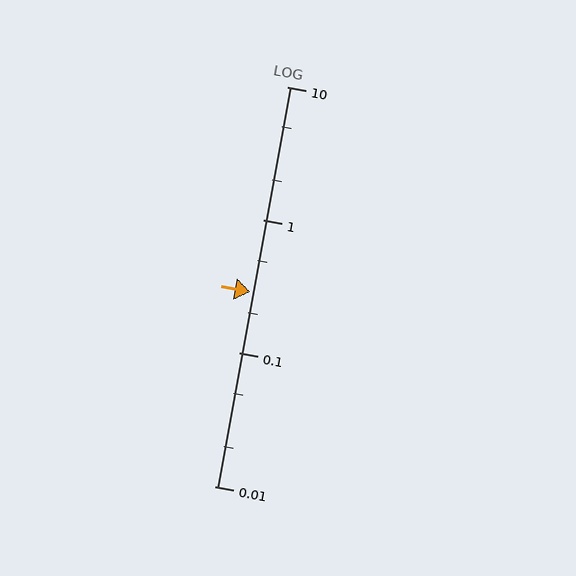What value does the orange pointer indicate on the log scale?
The pointer indicates approximately 0.29.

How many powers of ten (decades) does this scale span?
The scale spans 3 decades, from 0.01 to 10.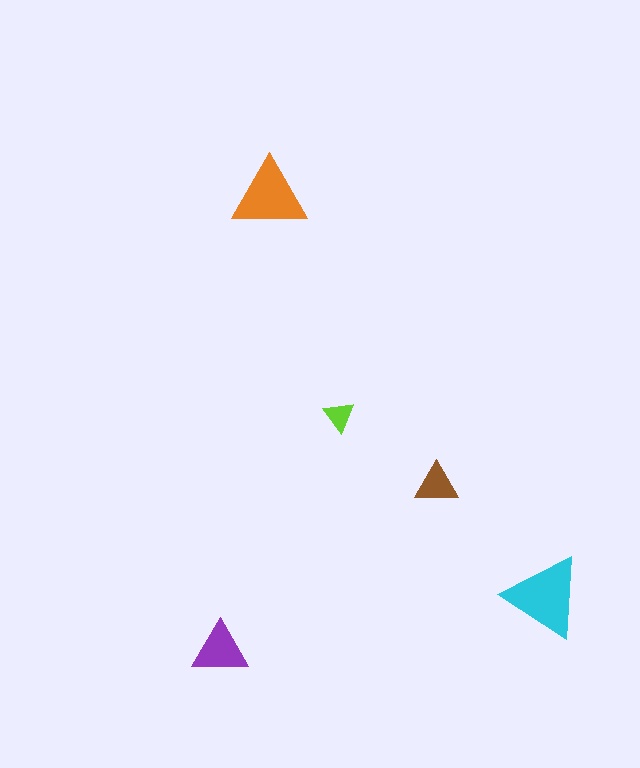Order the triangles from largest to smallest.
the cyan one, the orange one, the purple one, the brown one, the lime one.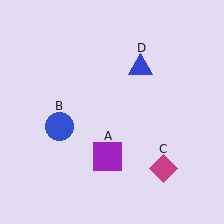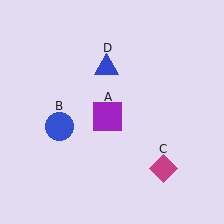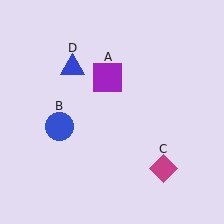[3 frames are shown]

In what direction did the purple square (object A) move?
The purple square (object A) moved up.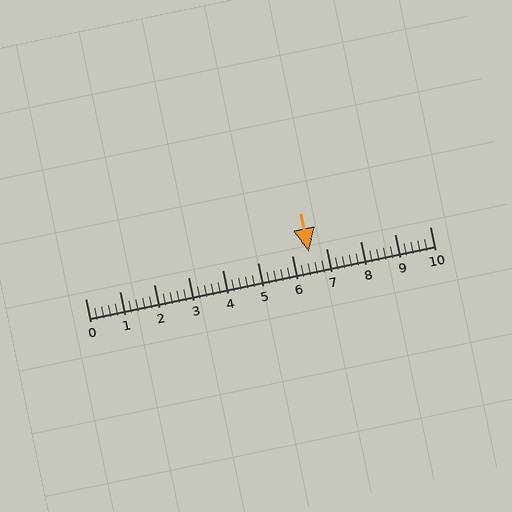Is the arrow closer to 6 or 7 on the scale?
The arrow is closer to 7.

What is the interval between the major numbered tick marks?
The major tick marks are spaced 1 units apart.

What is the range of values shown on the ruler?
The ruler shows values from 0 to 10.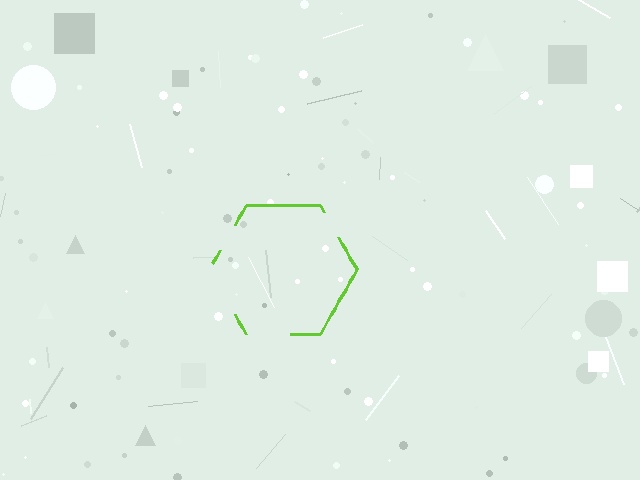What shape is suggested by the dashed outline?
The dashed outline suggests a hexagon.